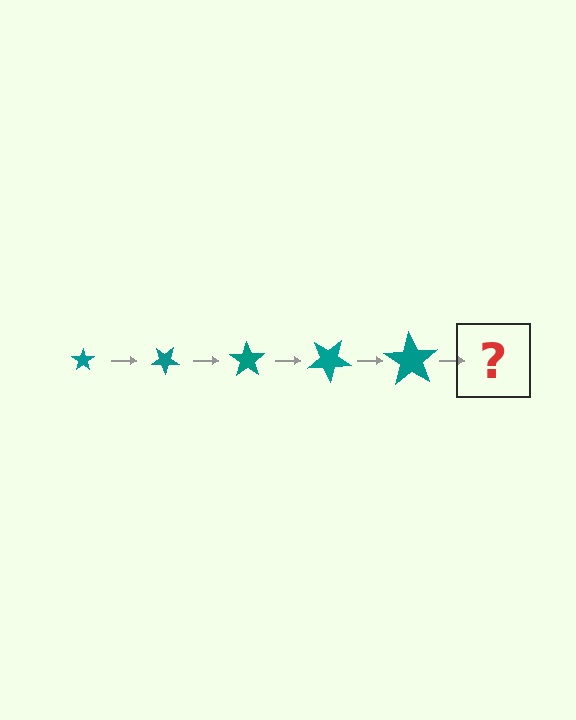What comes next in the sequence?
The next element should be a star, larger than the previous one and rotated 175 degrees from the start.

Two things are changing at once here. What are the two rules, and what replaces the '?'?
The two rules are that the star grows larger each step and it rotates 35 degrees each step. The '?' should be a star, larger than the previous one and rotated 175 degrees from the start.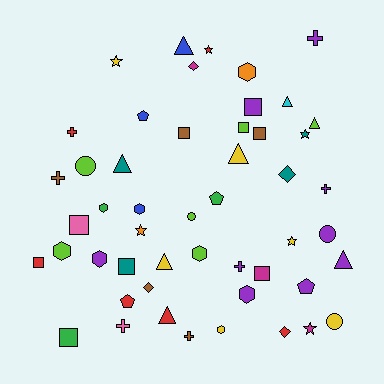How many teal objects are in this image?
There are 4 teal objects.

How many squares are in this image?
There are 9 squares.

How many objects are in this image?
There are 50 objects.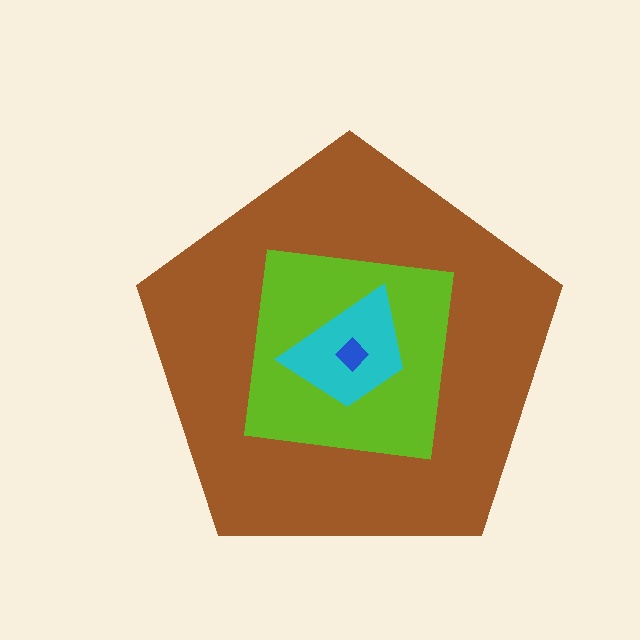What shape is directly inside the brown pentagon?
The lime square.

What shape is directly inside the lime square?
The cyan trapezoid.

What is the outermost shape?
The brown pentagon.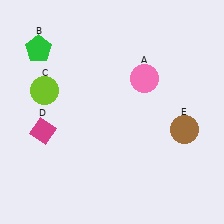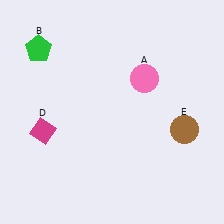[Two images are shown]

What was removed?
The lime circle (C) was removed in Image 2.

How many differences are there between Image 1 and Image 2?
There is 1 difference between the two images.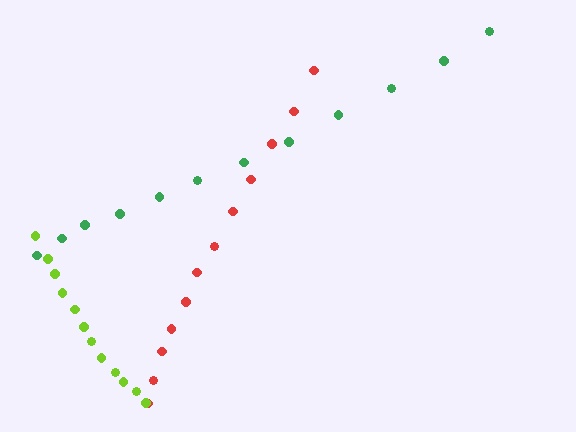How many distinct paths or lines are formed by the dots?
There are 3 distinct paths.